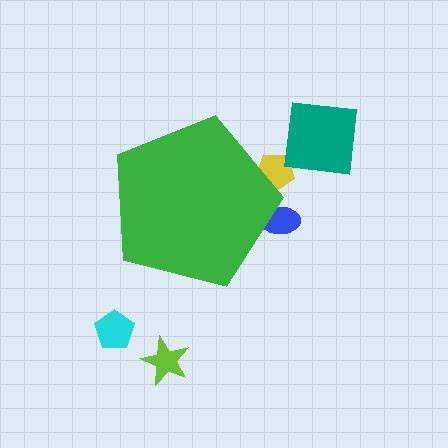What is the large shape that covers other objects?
A green pentagon.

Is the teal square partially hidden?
No, the teal square is fully visible.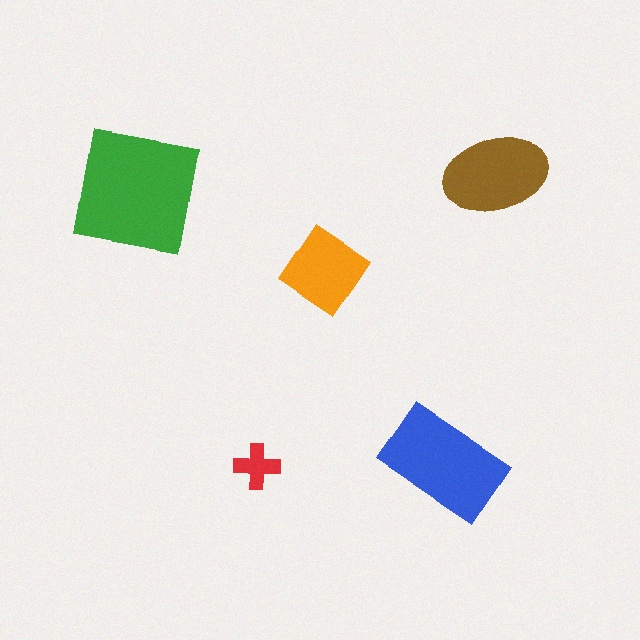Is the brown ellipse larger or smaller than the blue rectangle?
Smaller.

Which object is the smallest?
The red cross.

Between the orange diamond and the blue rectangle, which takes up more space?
The blue rectangle.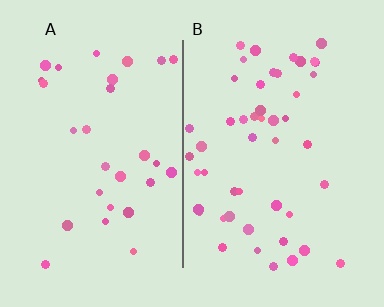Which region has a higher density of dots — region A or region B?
B (the right).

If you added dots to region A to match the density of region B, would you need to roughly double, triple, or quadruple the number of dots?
Approximately double.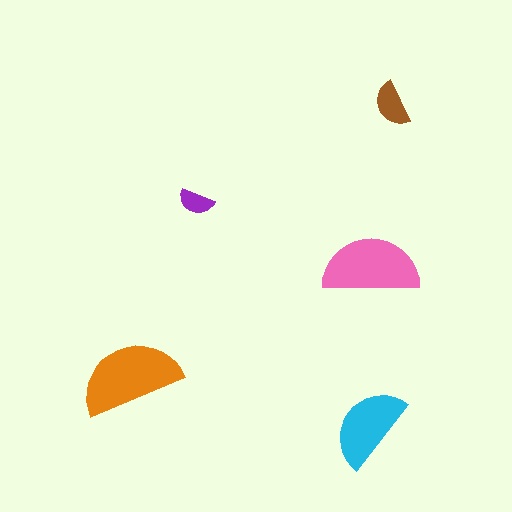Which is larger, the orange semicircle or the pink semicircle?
The orange one.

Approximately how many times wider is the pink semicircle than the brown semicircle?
About 2 times wider.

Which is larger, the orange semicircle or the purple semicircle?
The orange one.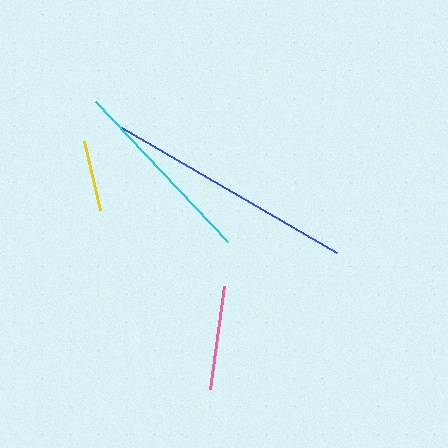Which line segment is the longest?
The blue line is the longest at approximately 249 pixels.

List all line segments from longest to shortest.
From longest to shortest: blue, cyan, pink, yellow.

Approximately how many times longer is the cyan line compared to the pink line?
The cyan line is approximately 1.9 times the length of the pink line.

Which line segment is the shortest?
The yellow line is the shortest at approximately 71 pixels.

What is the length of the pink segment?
The pink segment is approximately 103 pixels long.